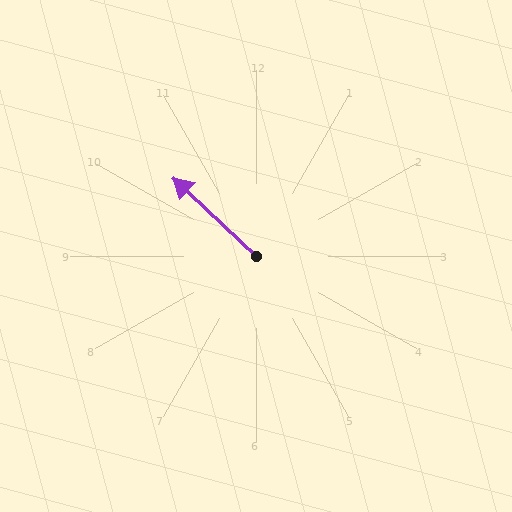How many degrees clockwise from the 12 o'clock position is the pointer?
Approximately 313 degrees.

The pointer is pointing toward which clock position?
Roughly 10 o'clock.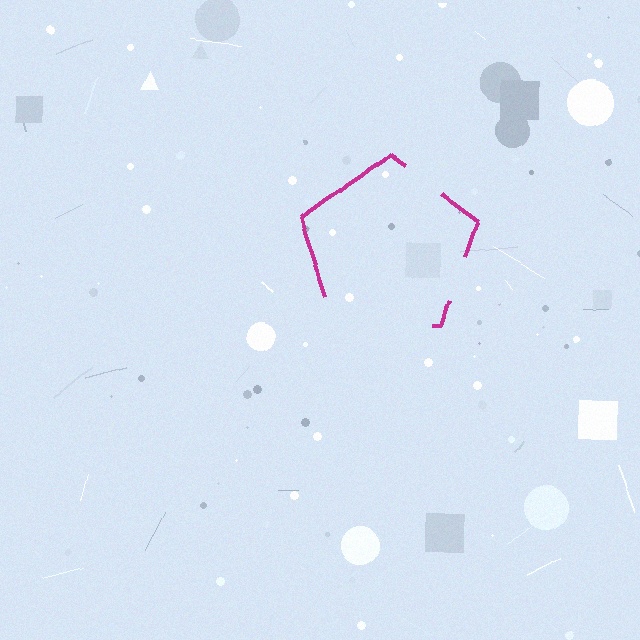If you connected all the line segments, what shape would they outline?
They would outline a pentagon.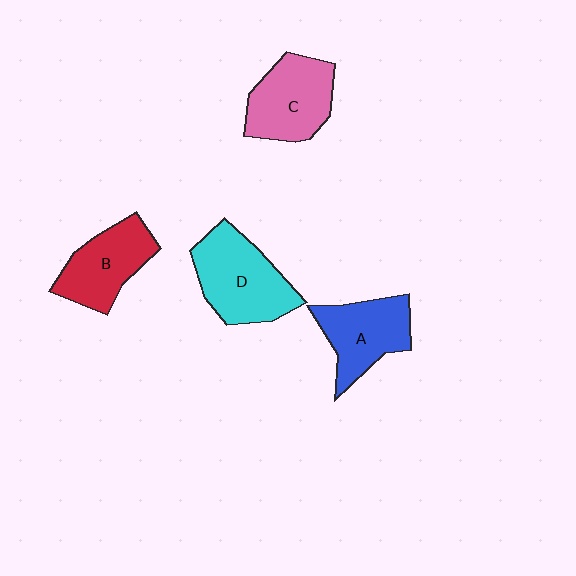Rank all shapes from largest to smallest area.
From largest to smallest: D (cyan), C (pink), A (blue), B (red).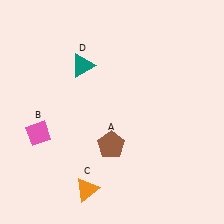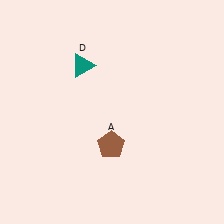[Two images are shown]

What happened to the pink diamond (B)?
The pink diamond (B) was removed in Image 2. It was in the bottom-left area of Image 1.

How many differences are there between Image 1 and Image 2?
There are 2 differences between the two images.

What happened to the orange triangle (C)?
The orange triangle (C) was removed in Image 2. It was in the bottom-left area of Image 1.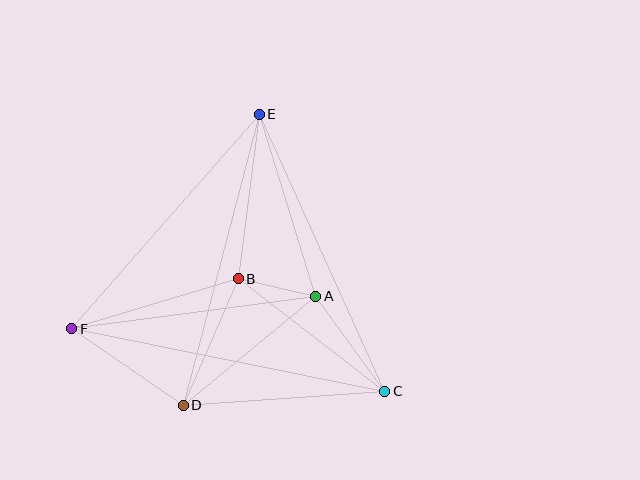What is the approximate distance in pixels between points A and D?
The distance between A and D is approximately 171 pixels.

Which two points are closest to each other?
Points A and B are closest to each other.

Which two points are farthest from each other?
Points C and F are farthest from each other.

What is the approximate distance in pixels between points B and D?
The distance between B and D is approximately 138 pixels.